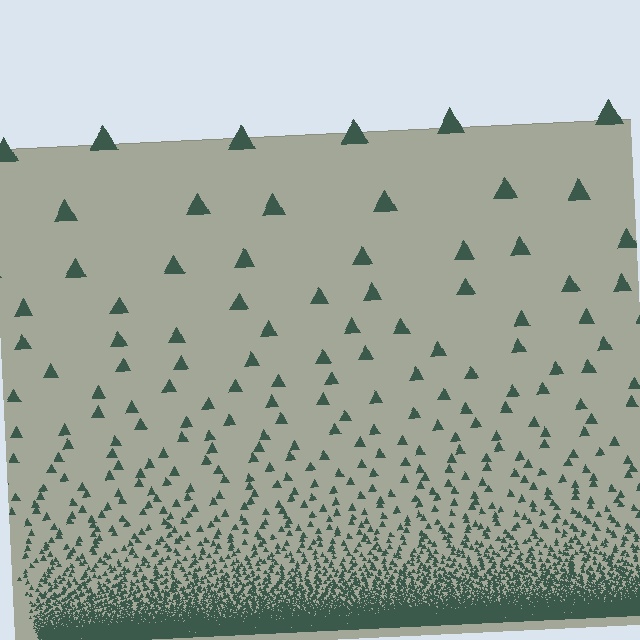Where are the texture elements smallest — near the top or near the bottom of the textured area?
Near the bottom.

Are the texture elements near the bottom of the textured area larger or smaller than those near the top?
Smaller. The gradient is inverted — elements near the bottom are smaller and denser.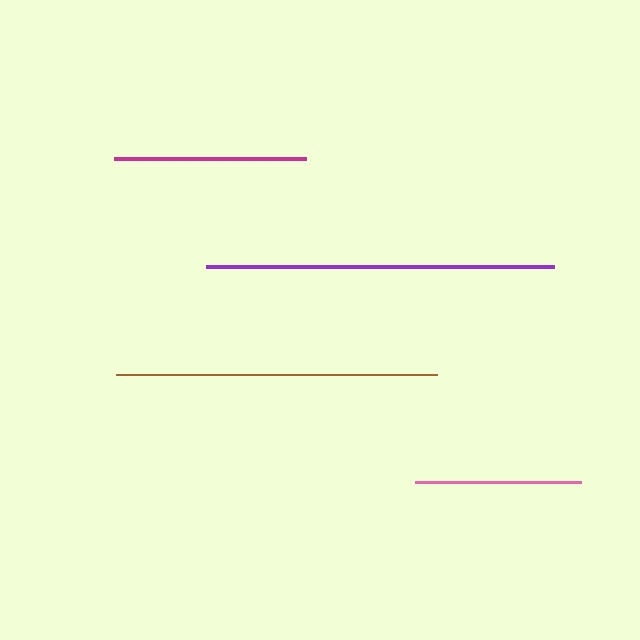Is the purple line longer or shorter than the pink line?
The purple line is longer than the pink line.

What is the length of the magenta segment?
The magenta segment is approximately 193 pixels long.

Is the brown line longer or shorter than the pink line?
The brown line is longer than the pink line.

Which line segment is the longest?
The purple line is the longest at approximately 348 pixels.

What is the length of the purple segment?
The purple segment is approximately 348 pixels long.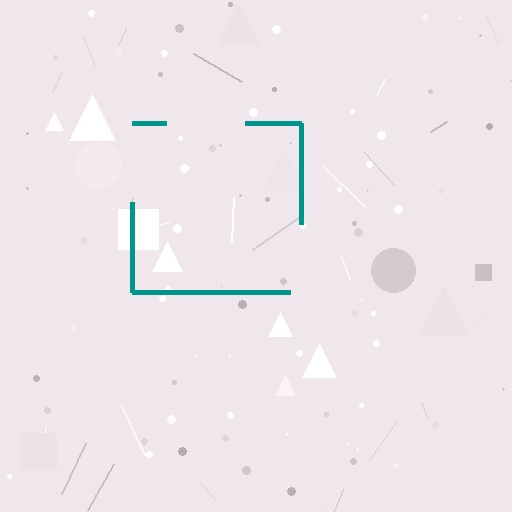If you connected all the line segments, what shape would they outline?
They would outline a square.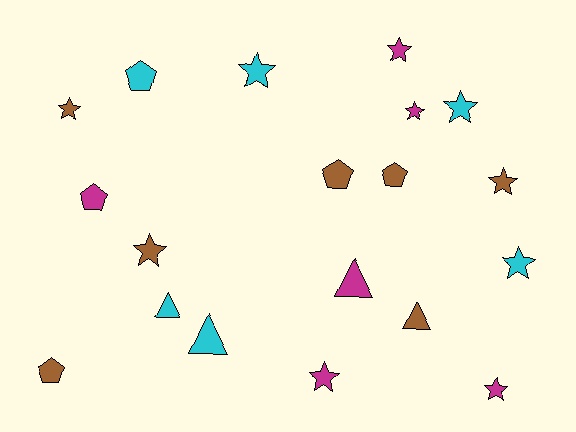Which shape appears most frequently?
Star, with 10 objects.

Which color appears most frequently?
Brown, with 7 objects.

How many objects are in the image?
There are 19 objects.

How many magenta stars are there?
There are 4 magenta stars.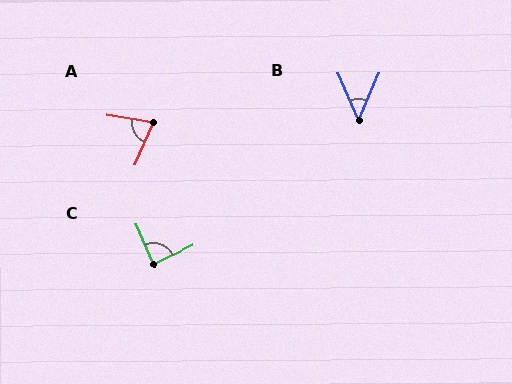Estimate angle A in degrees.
Approximately 76 degrees.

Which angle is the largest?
C, at approximately 88 degrees.